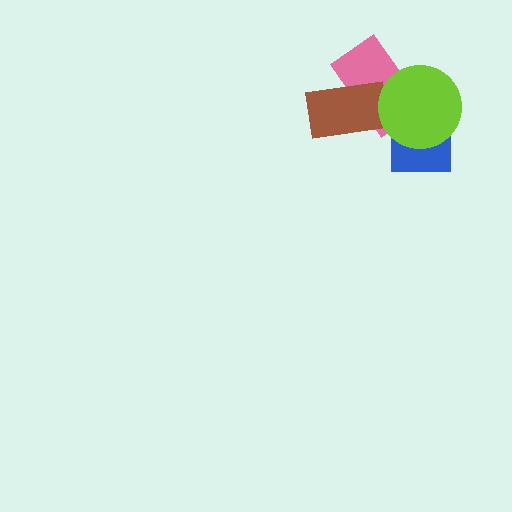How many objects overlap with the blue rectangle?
1 object overlaps with the blue rectangle.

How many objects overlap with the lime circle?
2 objects overlap with the lime circle.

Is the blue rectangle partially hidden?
Yes, it is partially covered by another shape.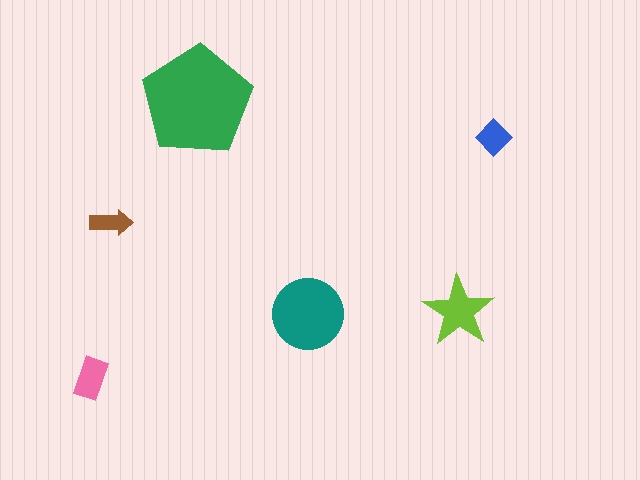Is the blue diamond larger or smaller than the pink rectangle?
Smaller.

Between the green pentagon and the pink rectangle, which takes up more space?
The green pentagon.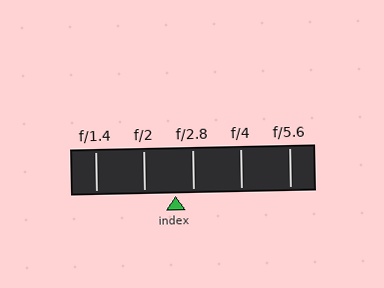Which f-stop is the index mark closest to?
The index mark is closest to f/2.8.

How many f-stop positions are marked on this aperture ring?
There are 5 f-stop positions marked.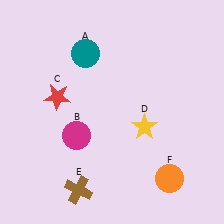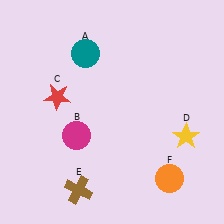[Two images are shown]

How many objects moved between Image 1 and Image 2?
1 object moved between the two images.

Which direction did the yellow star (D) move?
The yellow star (D) moved right.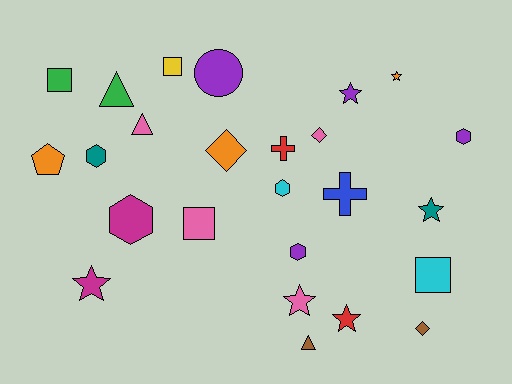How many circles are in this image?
There is 1 circle.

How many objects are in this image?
There are 25 objects.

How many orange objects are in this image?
There are 3 orange objects.